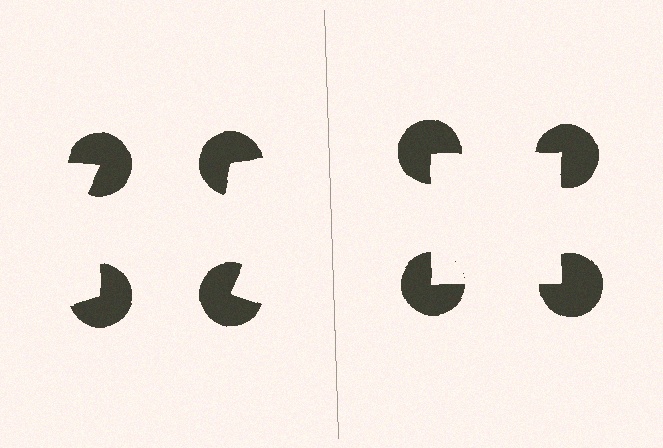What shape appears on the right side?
An illusory square.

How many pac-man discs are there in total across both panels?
8 — 4 on each side.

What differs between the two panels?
The pac-man discs are positioned identically on both sides; only the wedge orientations differ. On the right they align to a square; on the left they are misaligned.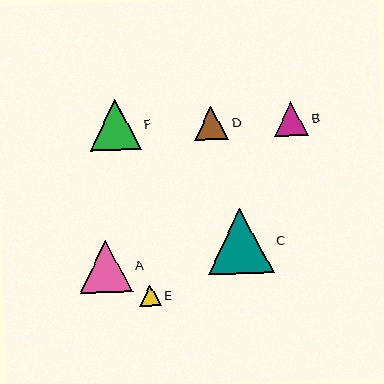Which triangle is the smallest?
Triangle E is the smallest with a size of approximately 21 pixels.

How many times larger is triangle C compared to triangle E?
Triangle C is approximately 3.1 times the size of triangle E.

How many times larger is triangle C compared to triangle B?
Triangle C is approximately 1.9 times the size of triangle B.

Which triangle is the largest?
Triangle C is the largest with a size of approximately 65 pixels.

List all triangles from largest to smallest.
From largest to smallest: C, A, F, B, D, E.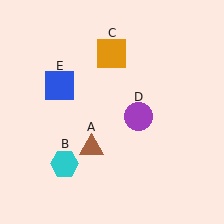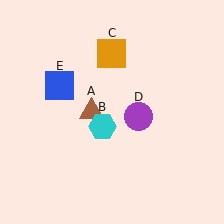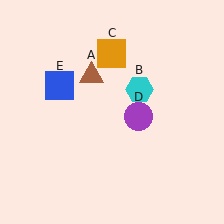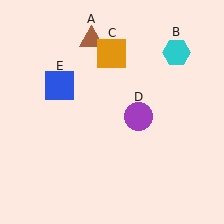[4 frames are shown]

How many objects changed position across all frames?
2 objects changed position: brown triangle (object A), cyan hexagon (object B).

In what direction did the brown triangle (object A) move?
The brown triangle (object A) moved up.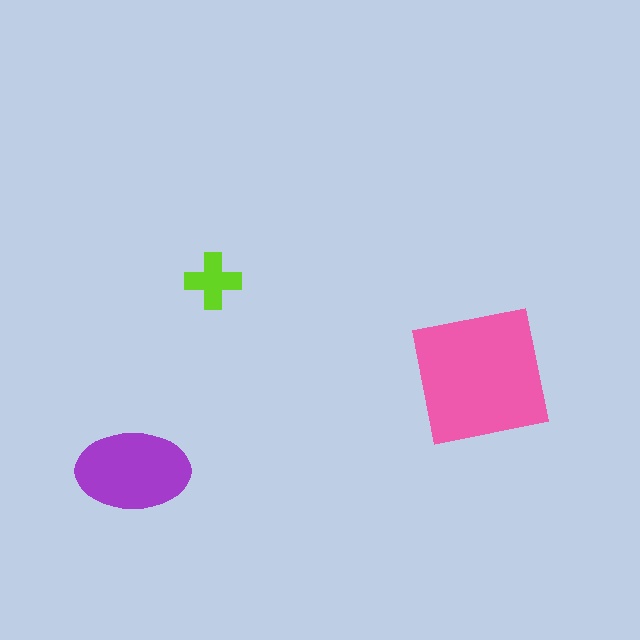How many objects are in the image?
There are 3 objects in the image.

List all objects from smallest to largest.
The lime cross, the purple ellipse, the pink square.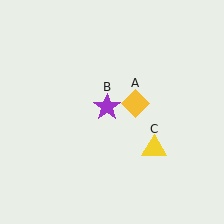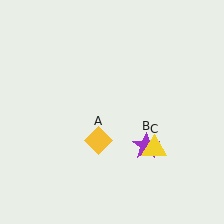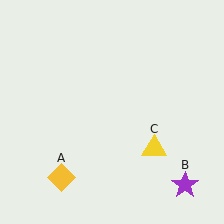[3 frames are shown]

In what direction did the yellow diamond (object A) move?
The yellow diamond (object A) moved down and to the left.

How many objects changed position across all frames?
2 objects changed position: yellow diamond (object A), purple star (object B).